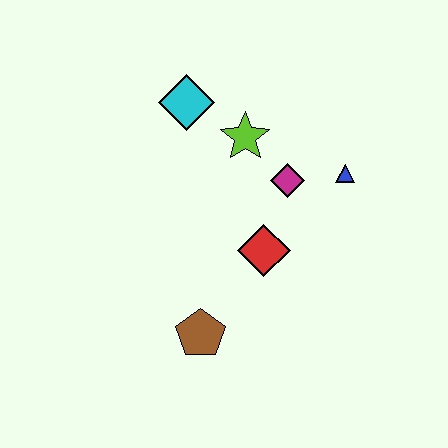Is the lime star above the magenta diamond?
Yes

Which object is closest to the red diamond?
The magenta diamond is closest to the red diamond.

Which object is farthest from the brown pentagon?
The cyan diamond is farthest from the brown pentagon.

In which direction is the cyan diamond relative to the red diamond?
The cyan diamond is above the red diamond.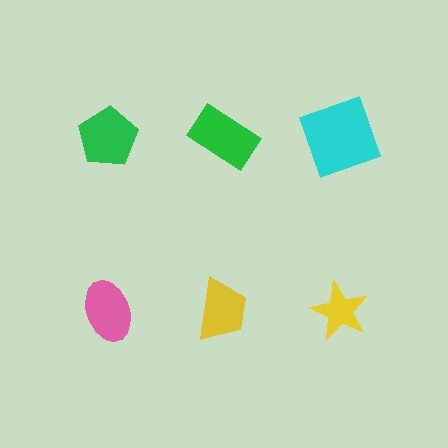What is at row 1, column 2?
A green rectangle.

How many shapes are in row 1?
3 shapes.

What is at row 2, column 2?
A yellow trapezoid.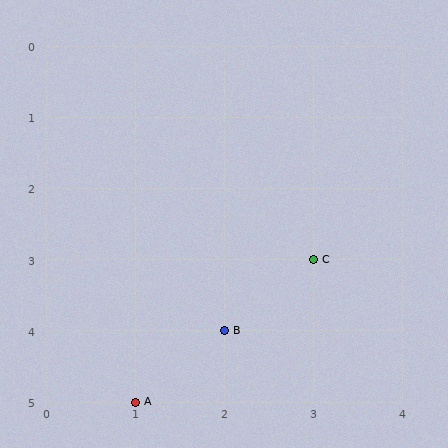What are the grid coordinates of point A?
Point A is at grid coordinates (1, 5).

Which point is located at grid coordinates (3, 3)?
Point C is at (3, 3).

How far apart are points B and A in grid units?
Points B and A are 1 column and 1 row apart (about 1.4 grid units diagonally).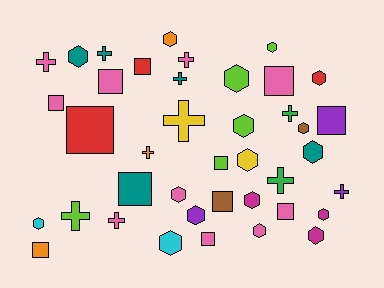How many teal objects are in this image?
There are 5 teal objects.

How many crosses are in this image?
There are 11 crosses.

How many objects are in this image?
There are 40 objects.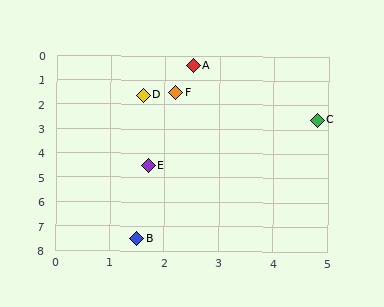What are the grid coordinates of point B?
Point B is at approximately (1.5, 7.5).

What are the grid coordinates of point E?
Point E is at approximately (1.7, 4.5).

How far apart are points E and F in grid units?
Points E and F are about 3.0 grid units apart.